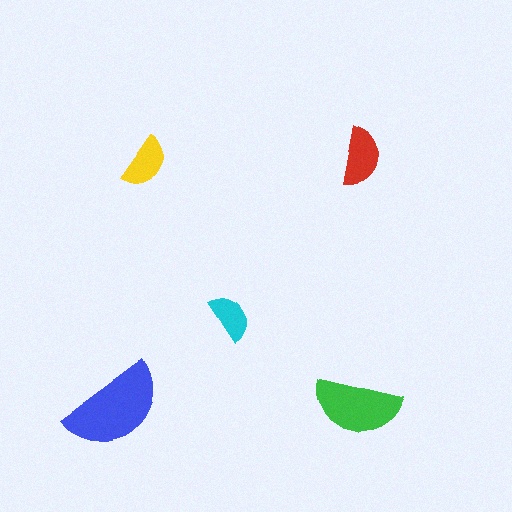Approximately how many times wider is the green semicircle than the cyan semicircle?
About 2 times wider.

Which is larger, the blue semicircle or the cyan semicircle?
The blue one.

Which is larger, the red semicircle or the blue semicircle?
The blue one.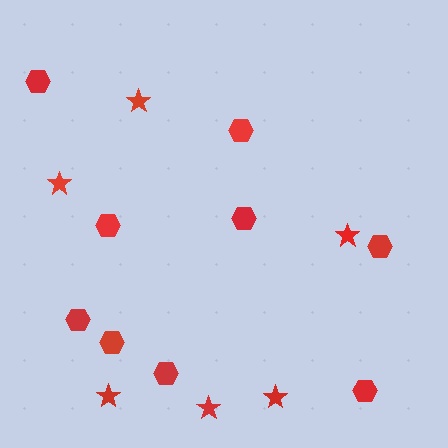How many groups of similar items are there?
There are 2 groups: one group of stars (6) and one group of hexagons (9).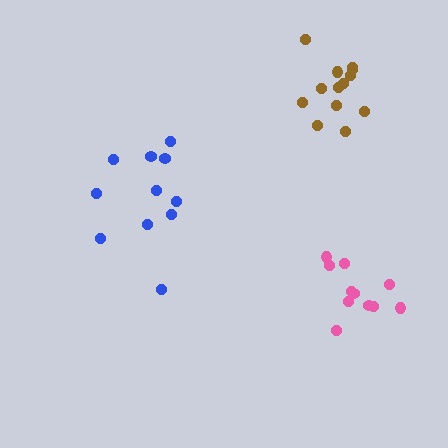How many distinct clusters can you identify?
There are 3 distinct clusters.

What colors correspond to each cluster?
The clusters are colored: blue, brown, pink.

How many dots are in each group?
Group 1: 11 dots, Group 2: 13 dots, Group 3: 11 dots (35 total).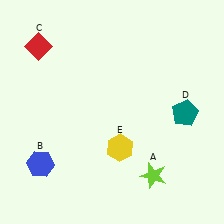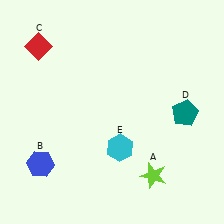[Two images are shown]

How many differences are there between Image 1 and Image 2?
There is 1 difference between the two images.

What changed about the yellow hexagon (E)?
In Image 1, E is yellow. In Image 2, it changed to cyan.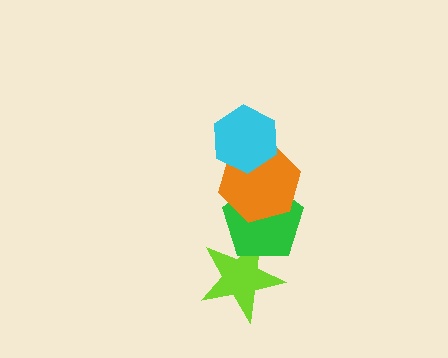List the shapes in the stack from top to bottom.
From top to bottom: the cyan hexagon, the orange hexagon, the green pentagon, the lime star.